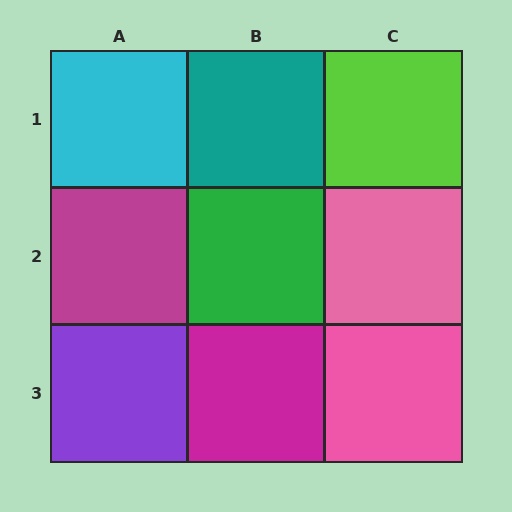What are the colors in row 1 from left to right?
Cyan, teal, lime.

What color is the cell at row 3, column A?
Purple.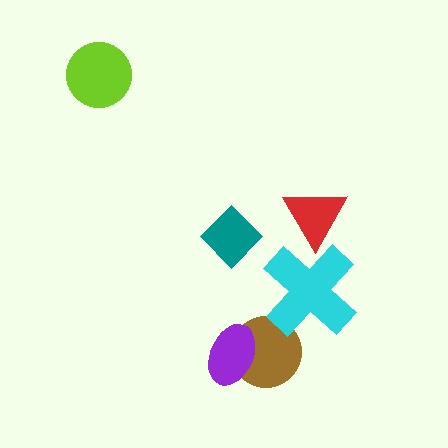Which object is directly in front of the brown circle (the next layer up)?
The purple ellipse is directly in front of the brown circle.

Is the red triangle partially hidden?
Yes, it is partially covered by another shape.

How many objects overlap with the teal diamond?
0 objects overlap with the teal diamond.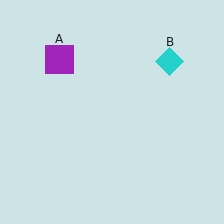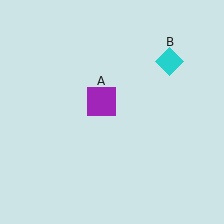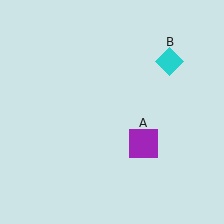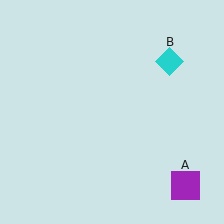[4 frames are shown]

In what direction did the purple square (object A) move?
The purple square (object A) moved down and to the right.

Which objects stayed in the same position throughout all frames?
Cyan diamond (object B) remained stationary.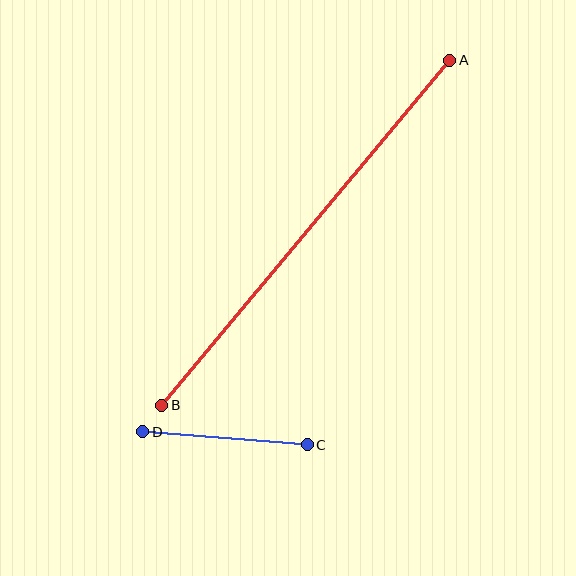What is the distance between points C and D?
The distance is approximately 165 pixels.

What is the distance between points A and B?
The distance is approximately 449 pixels.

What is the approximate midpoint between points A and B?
The midpoint is at approximately (306, 233) pixels.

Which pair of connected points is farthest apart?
Points A and B are farthest apart.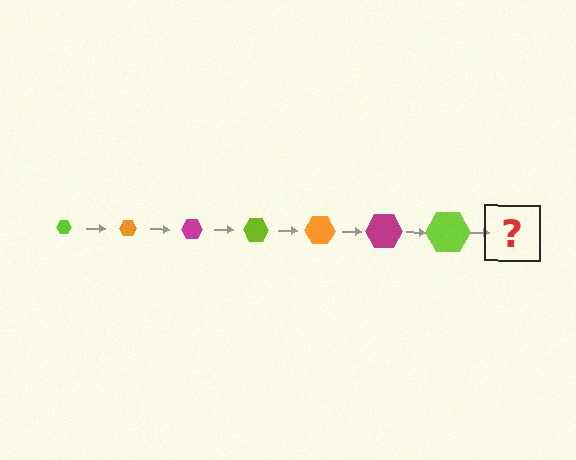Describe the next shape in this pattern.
It should be an orange hexagon, larger than the previous one.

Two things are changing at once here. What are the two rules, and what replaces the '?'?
The two rules are that the hexagon grows larger each step and the color cycles through lime, orange, and magenta. The '?' should be an orange hexagon, larger than the previous one.